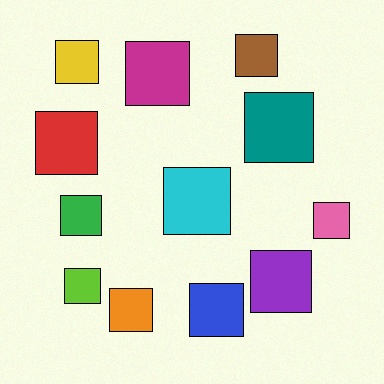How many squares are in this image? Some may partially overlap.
There are 12 squares.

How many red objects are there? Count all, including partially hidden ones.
There is 1 red object.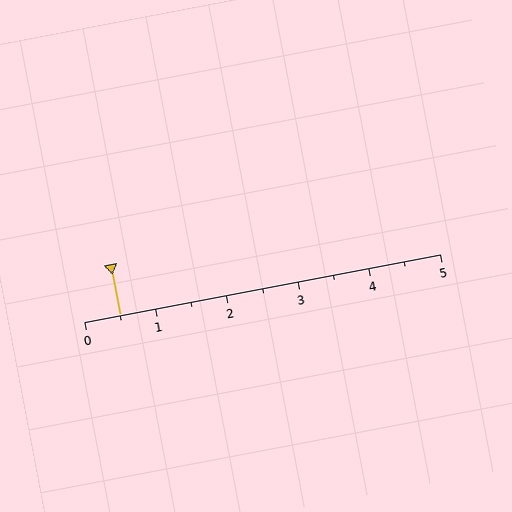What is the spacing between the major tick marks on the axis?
The major ticks are spaced 1 apart.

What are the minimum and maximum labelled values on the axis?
The axis runs from 0 to 5.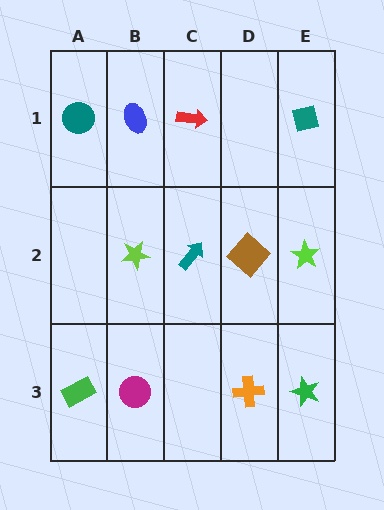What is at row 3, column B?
A magenta circle.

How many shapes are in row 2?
4 shapes.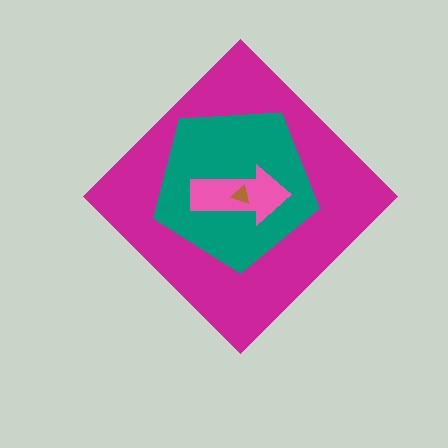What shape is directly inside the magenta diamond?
The teal pentagon.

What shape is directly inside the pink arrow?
The brown triangle.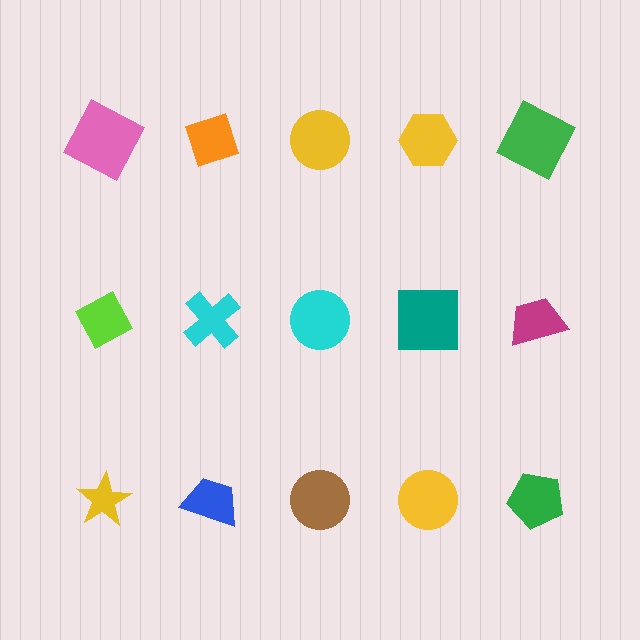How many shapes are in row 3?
5 shapes.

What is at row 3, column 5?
A green pentagon.